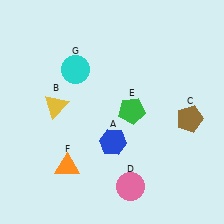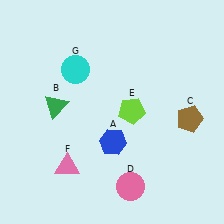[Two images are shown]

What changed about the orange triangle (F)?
In Image 1, F is orange. In Image 2, it changed to pink.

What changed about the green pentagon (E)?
In Image 1, E is green. In Image 2, it changed to lime.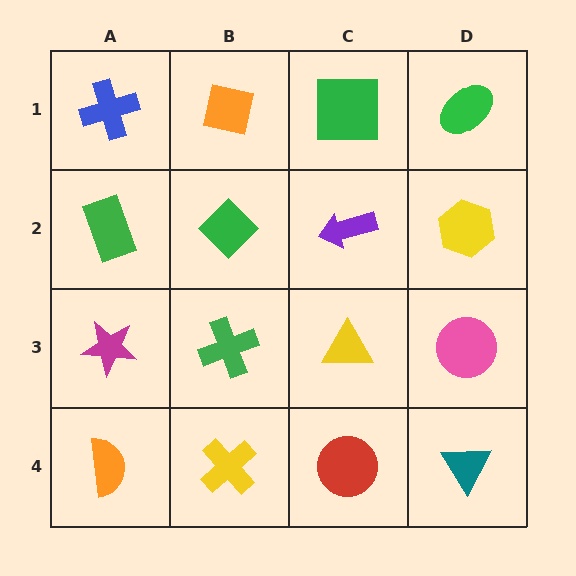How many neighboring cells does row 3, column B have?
4.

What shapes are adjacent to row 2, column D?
A green ellipse (row 1, column D), a pink circle (row 3, column D), a purple arrow (row 2, column C).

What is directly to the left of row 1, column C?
An orange square.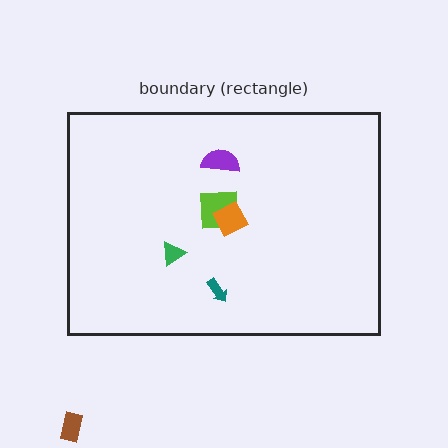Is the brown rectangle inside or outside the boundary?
Outside.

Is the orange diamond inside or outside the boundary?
Inside.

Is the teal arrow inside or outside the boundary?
Inside.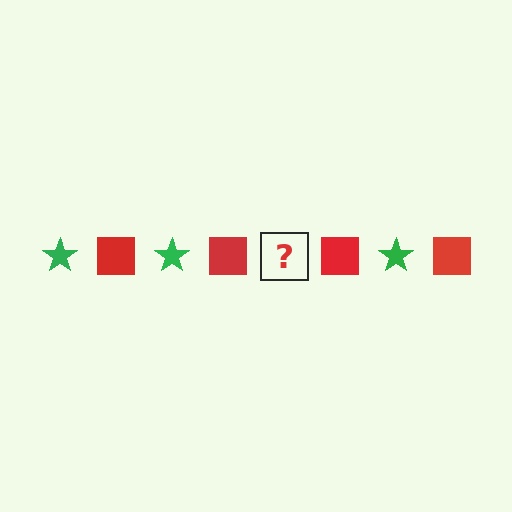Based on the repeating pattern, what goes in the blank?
The blank should be a green star.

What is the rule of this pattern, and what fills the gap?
The rule is that the pattern alternates between green star and red square. The gap should be filled with a green star.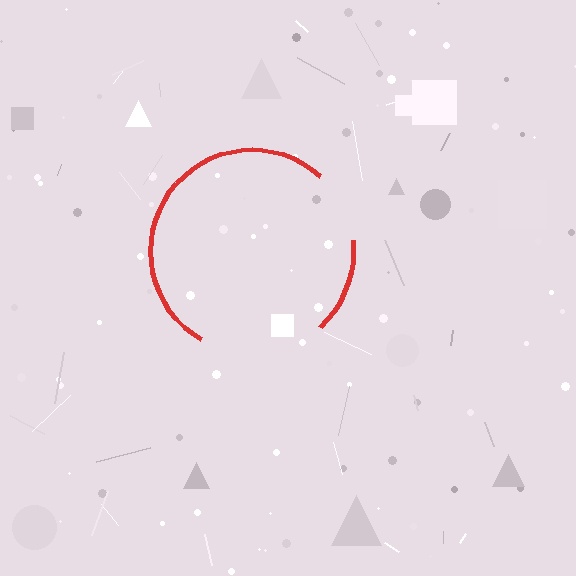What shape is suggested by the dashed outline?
The dashed outline suggests a circle.